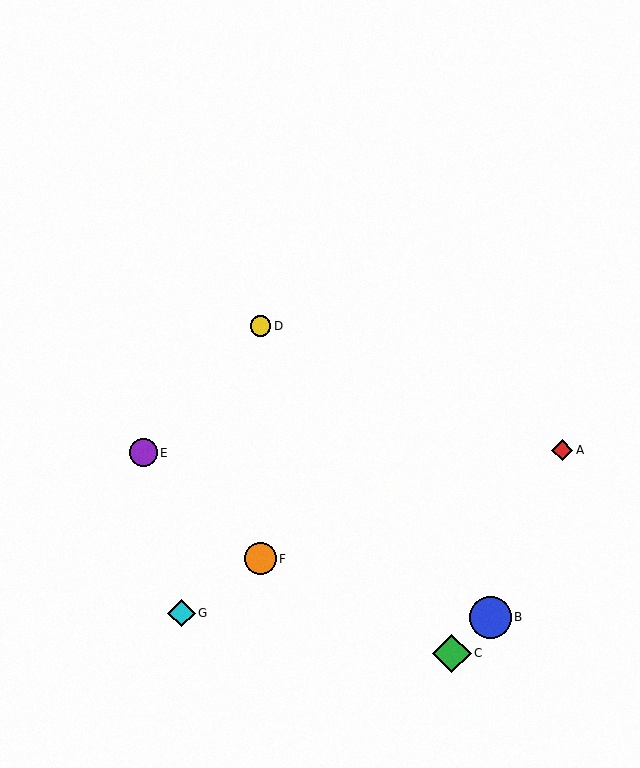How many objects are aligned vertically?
2 objects (D, F) are aligned vertically.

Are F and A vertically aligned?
No, F is at x≈261 and A is at x≈562.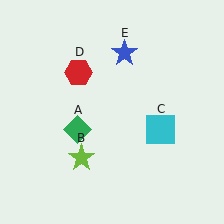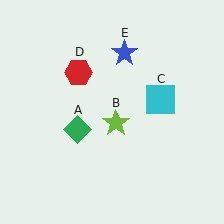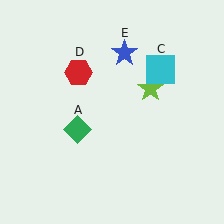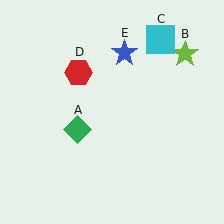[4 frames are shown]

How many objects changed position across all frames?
2 objects changed position: lime star (object B), cyan square (object C).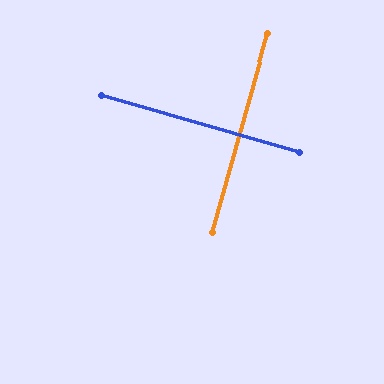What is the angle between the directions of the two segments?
Approximately 90 degrees.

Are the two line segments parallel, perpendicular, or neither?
Perpendicular — they meet at approximately 90°.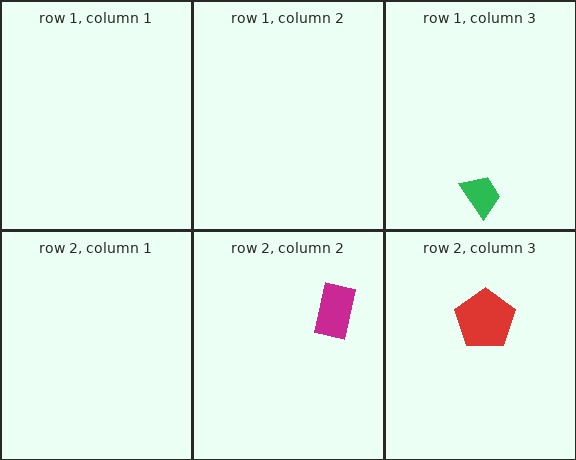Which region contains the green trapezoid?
The row 1, column 3 region.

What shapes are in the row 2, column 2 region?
The magenta rectangle.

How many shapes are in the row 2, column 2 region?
1.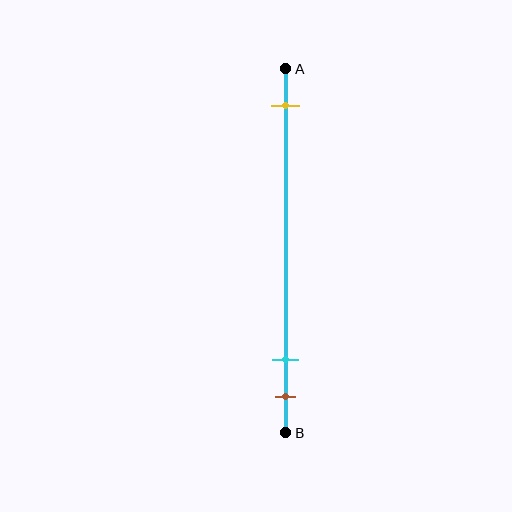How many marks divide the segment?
There are 3 marks dividing the segment.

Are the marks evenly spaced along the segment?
No, the marks are not evenly spaced.